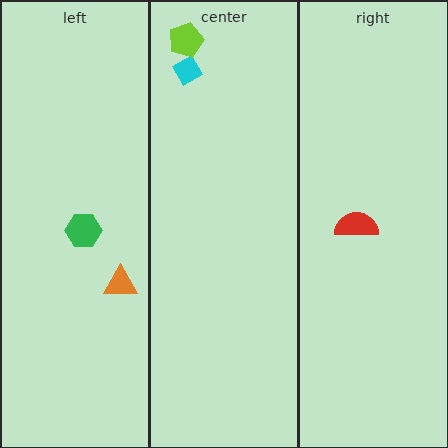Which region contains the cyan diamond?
The center region.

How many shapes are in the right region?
1.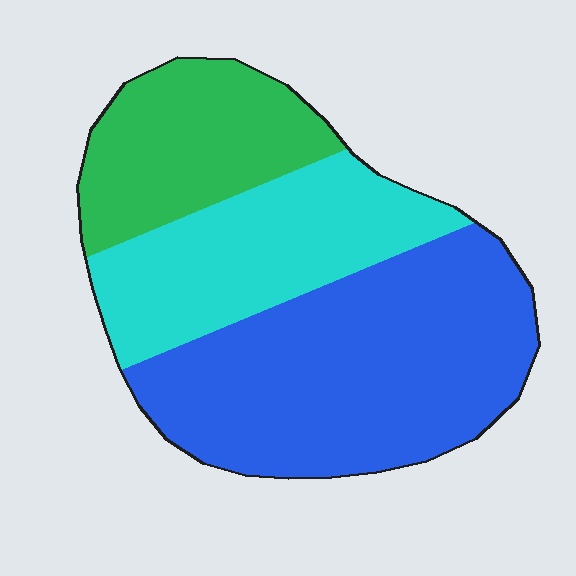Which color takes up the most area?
Blue, at roughly 50%.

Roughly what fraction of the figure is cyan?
Cyan covers around 30% of the figure.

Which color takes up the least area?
Green, at roughly 25%.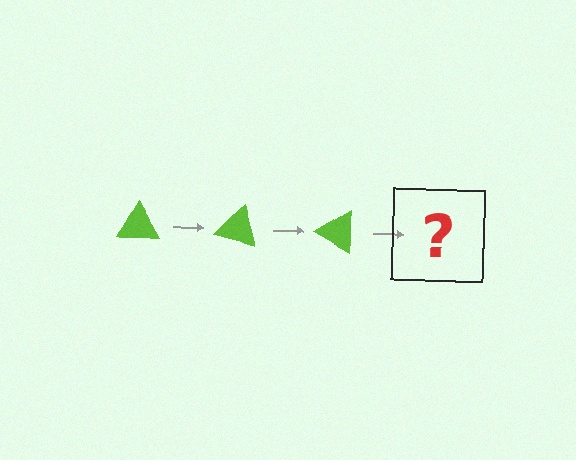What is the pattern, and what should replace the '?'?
The pattern is that the triangle rotates 15 degrees each step. The '?' should be a lime triangle rotated 45 degrees.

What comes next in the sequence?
The next element should be a lime triangle rotated 45 degrees.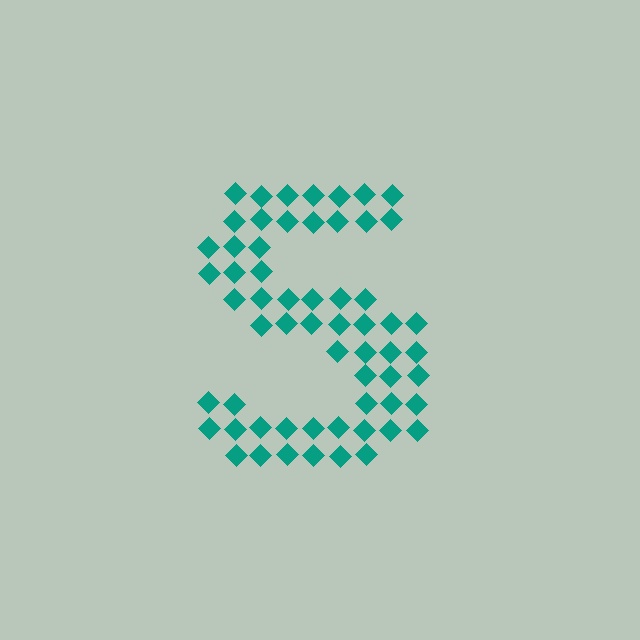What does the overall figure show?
The overall figure shows the letter S.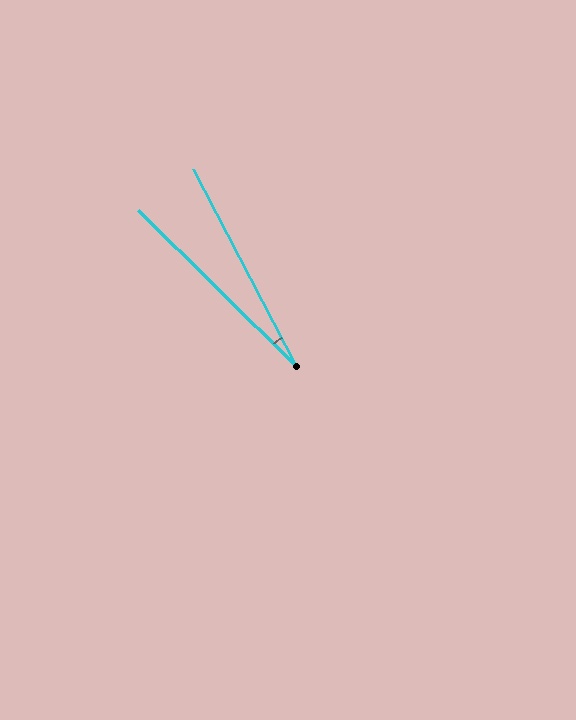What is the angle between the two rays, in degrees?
Approximately 18 degrees.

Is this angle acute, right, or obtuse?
It is acute.